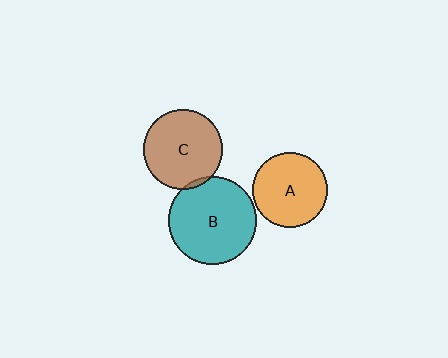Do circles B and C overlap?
Yes.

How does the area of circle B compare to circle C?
Approximately 1.2 times.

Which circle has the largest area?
Circle B (teal).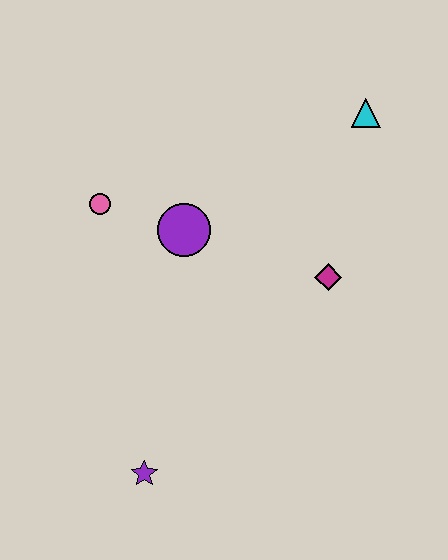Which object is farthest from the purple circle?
The purple star is farthest from the purple circle.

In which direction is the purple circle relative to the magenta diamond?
The purple circle is to the left of the magenta diamond.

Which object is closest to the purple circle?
The pink circle is closest to the purple circle.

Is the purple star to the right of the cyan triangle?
No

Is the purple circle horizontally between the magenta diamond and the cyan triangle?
No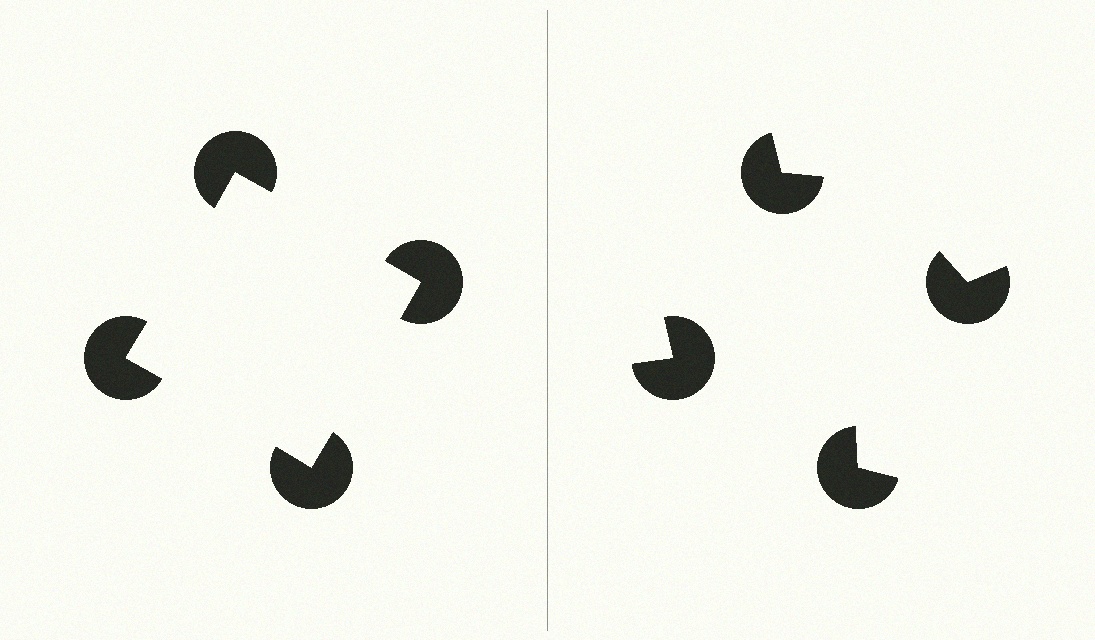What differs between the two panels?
The pac-man discs are positioned identically on both sides; only the wedge orientations differ. On the left they align to a square; on the right they are misaligned.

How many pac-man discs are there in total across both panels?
8 — 4 on each side.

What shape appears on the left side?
An illusory square.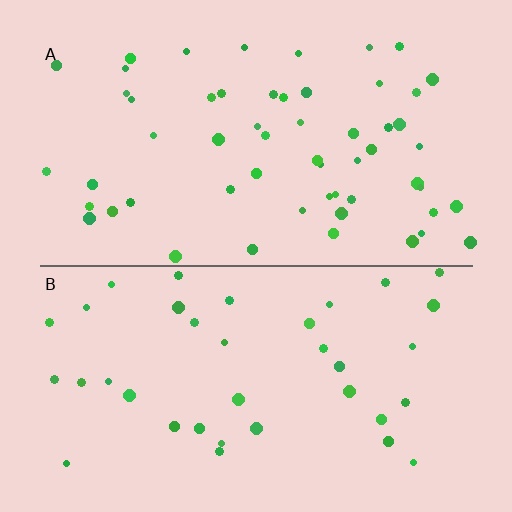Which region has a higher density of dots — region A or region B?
A (the top).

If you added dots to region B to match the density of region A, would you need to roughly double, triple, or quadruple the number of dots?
Approximately double.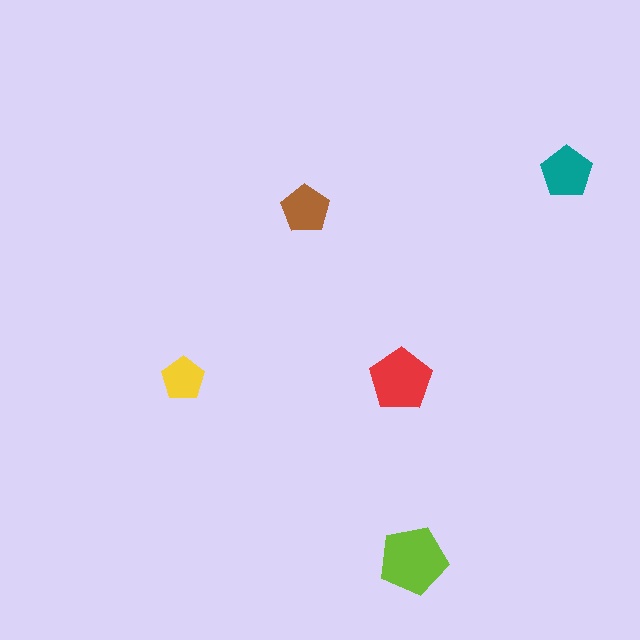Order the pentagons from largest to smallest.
the lime one, the red one, the teal one, the brown one, the yellow one.